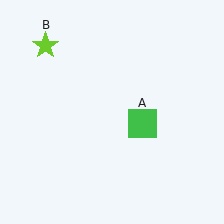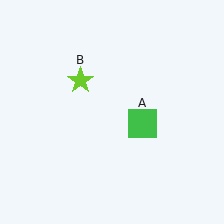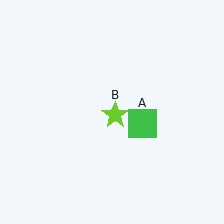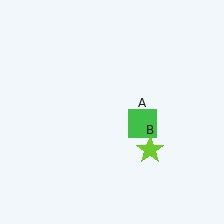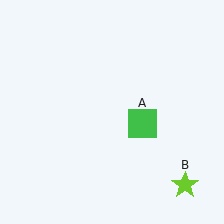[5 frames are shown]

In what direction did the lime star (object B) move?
The lime star (object B) moved down and to the right.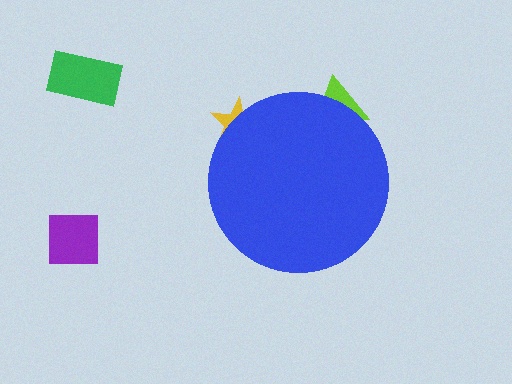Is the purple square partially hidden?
No, the purple square is fully visible.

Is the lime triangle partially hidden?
Yes, the lime triangle is partially hidden behind the blue circle.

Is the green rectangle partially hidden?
No, the green rectangle is fully visible.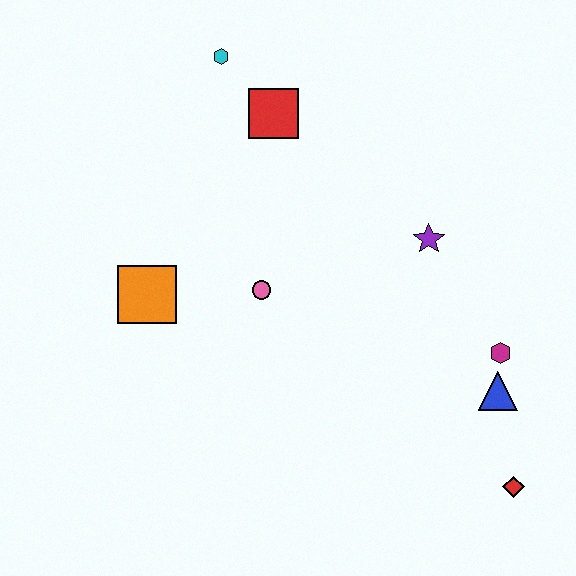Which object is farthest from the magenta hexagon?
The cyan hexagon is farthest from the magenta hexagon.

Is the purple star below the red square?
Yes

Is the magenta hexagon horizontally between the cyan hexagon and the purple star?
No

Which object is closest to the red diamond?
The blue triangle is closest to the red diamond.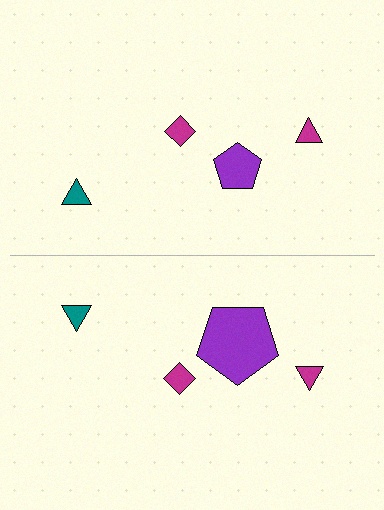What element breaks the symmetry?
The purple pentagon on the bottom side has a different size than its mirror counterpart.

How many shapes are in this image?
There are 8 shapes in this image.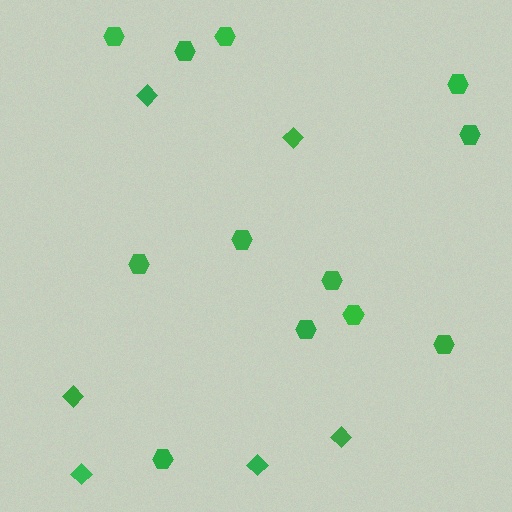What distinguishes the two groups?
There are 2 groups: one group of hexagons (12) and one group of diamonds (6).